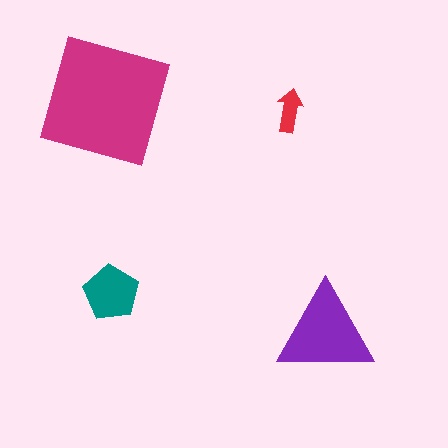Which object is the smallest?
The red arrow.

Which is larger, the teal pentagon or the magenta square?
The magenta square.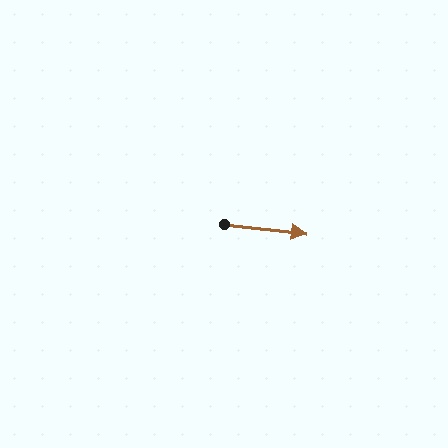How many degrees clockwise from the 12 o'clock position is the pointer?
Approximately 96 degrees.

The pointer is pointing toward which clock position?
Roughly 3 o'clock.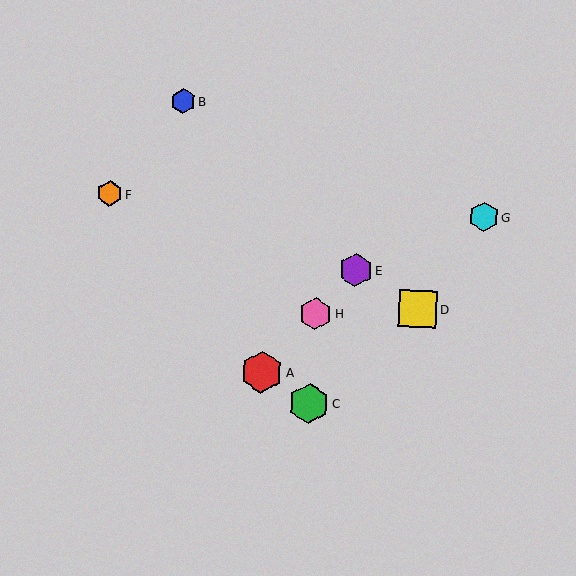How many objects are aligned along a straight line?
3 objects (A, E, H) are aligned along a straight line.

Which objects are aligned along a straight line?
Objects A, E, H are aligned along a straight line.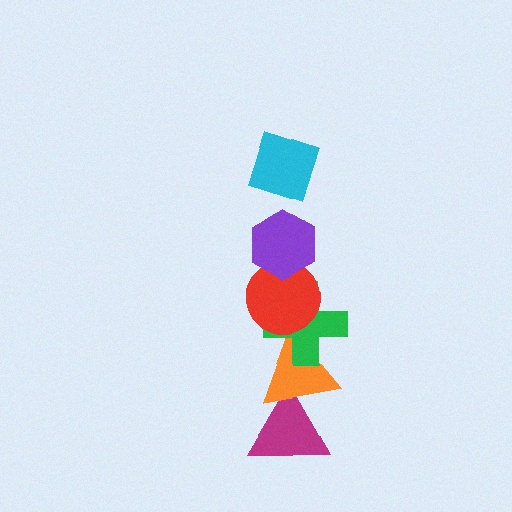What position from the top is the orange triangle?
The orange triangle is 5th from the top.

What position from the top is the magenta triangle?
The magenta triangle is 6th from the top.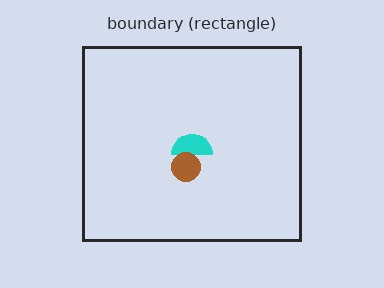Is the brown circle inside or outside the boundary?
Inside.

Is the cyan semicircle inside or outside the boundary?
Inside.